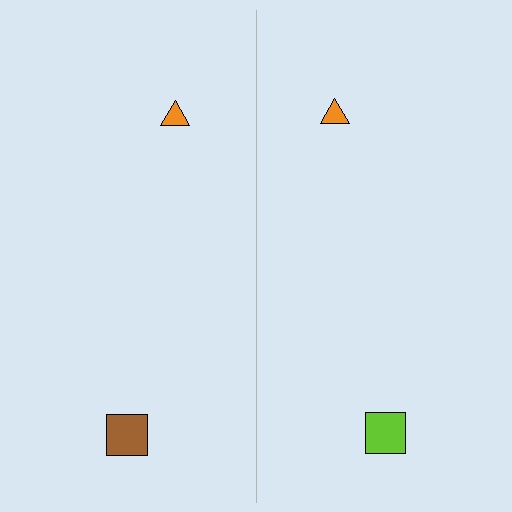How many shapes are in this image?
There are 4 shapes in this image.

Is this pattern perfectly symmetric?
No, the pattern is not perfectly symmetric. The lime square on the right side breaks the symmetry — its mirror counterpart is brown.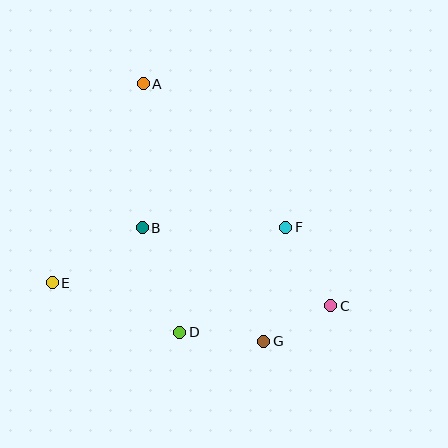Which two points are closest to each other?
Points C and G are closest to each other.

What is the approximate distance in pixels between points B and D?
The distance between B and D is approximately 111 pixels.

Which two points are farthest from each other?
Points A and C are farthest from each other.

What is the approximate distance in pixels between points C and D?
The distance between C and D is approximately 154 pixels.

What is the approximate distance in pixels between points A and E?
The distance between A and E is approximately 219 pixels.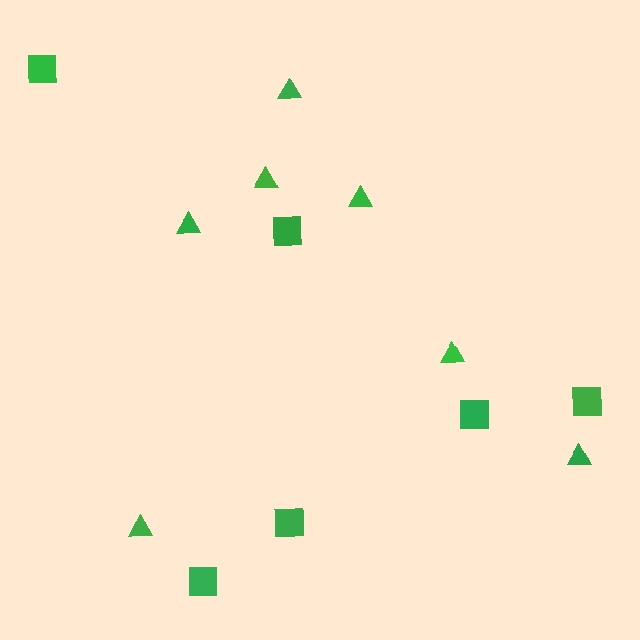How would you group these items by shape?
There are 2 groups: one group of triangles (7) and one group of squares (6).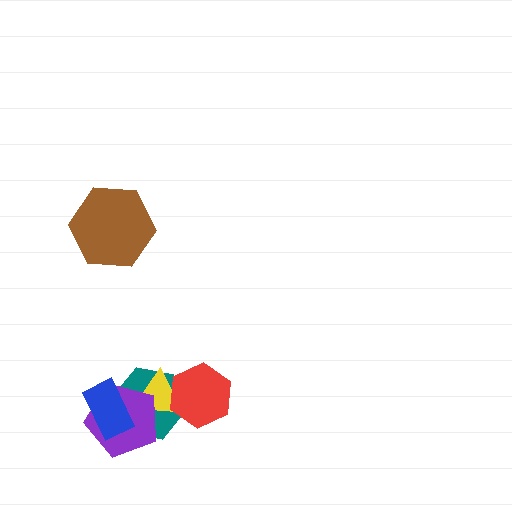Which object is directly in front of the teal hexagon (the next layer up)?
The yellow triangle is directly in front of the teal hexagon.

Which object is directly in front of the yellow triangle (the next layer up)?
The purple pentagon is directly in front of the yellow triangle.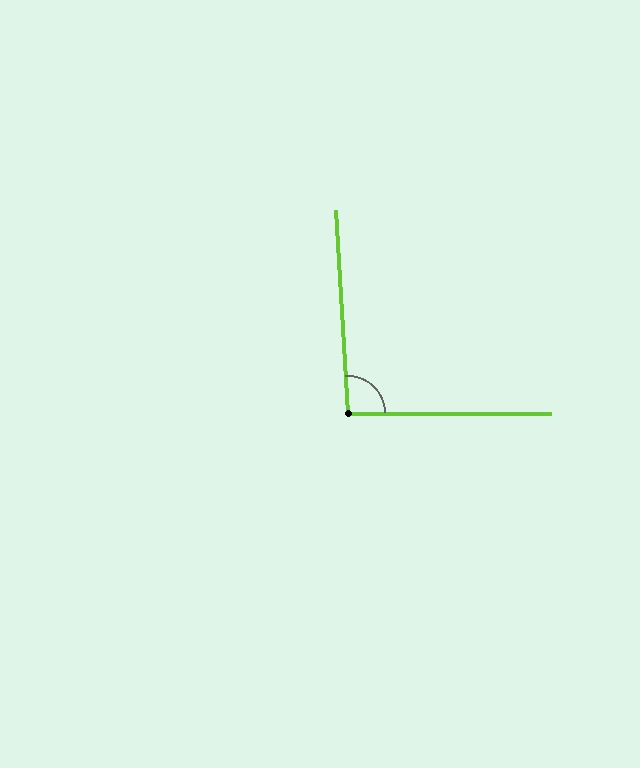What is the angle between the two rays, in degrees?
Approximately 93 degrees.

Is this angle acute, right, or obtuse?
It is approximately a right angle.